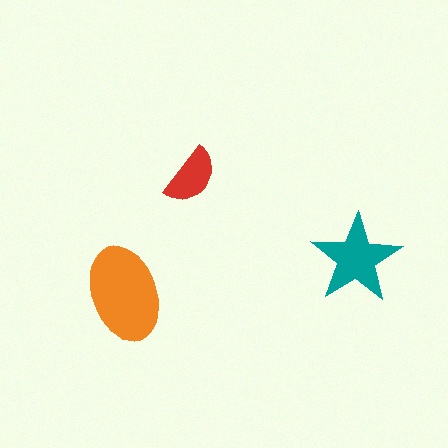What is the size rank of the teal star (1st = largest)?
2nd.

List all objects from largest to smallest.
The orange ellipse, the teal star, the red semicircle.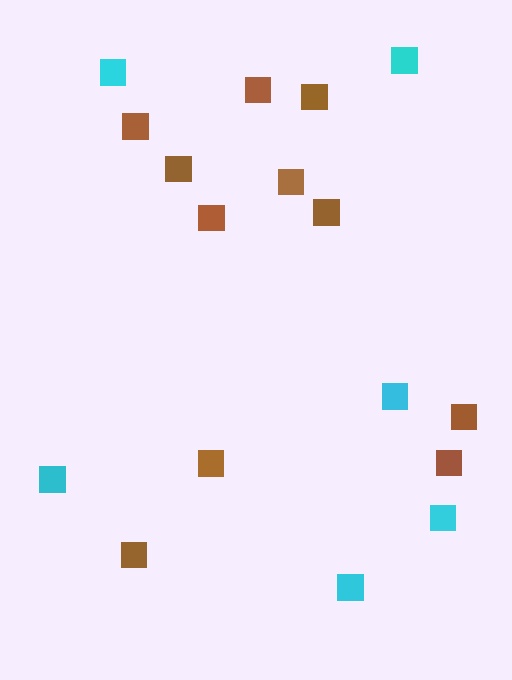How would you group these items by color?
There are 2 groups: one group of brown squares (11) and one group of cyan squares (6).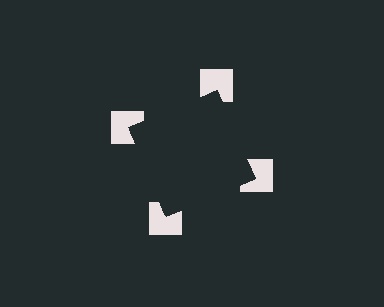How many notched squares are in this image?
There are 4 — one at each vertex of the illusory square.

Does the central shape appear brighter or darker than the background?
It typically appears slightly darker than the background, even though no actual brightness change is drawn.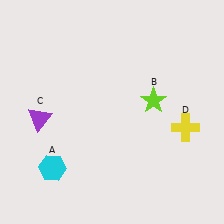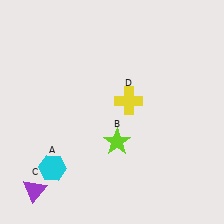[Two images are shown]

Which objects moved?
The objects that moved are: the lime star (B), the purple triangle (C), the yellow cross (D).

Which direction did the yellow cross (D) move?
The yellow cross (D) moved left.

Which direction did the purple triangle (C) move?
The purple triangle (C) moved down.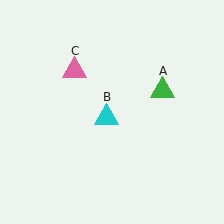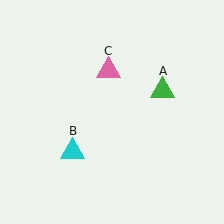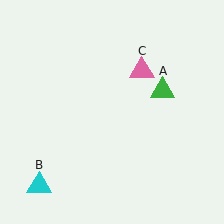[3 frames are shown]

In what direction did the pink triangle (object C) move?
The pink triangle (object C) moved right.